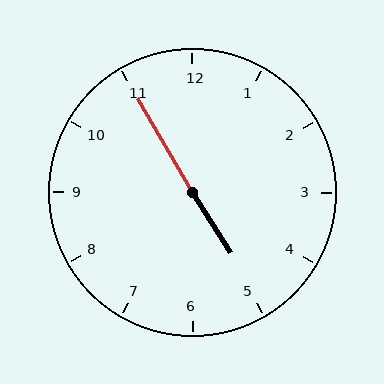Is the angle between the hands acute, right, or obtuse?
It is obtuse.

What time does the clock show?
4:55.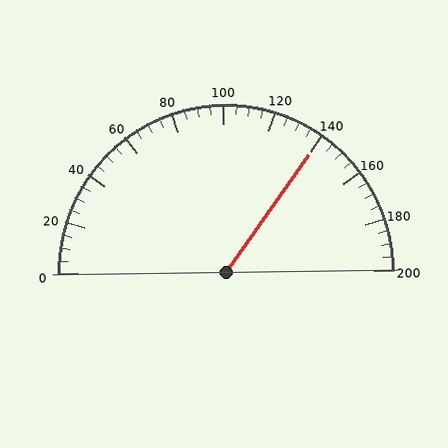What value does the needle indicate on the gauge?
The needle indicates approximately 140.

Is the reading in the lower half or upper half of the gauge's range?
The reading is in the upper half of the range (0 to 200).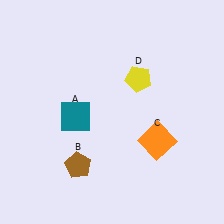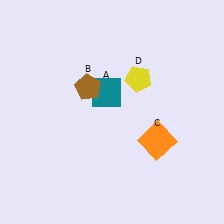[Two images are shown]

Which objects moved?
The objects that moved are: the teal square (A), the brown pentagon (B).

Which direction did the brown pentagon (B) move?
The brown pentagon (B) moved up.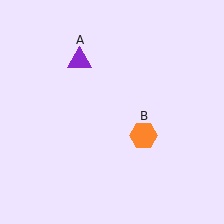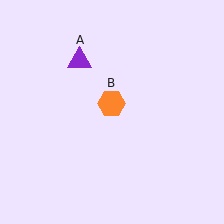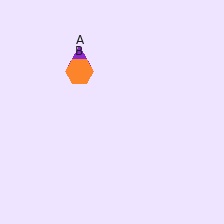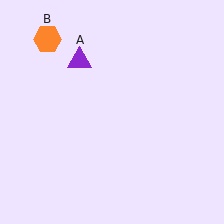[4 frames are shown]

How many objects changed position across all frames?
1 object changed position: orange hexagon (object B).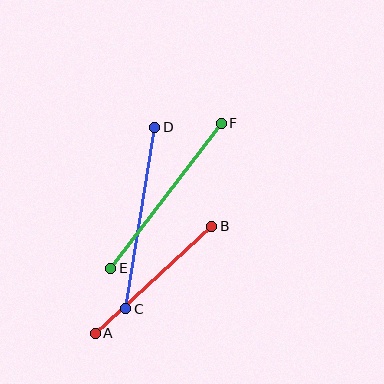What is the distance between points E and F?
The distance is approximately 182 pixels.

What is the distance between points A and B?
The distance is approximately 158 pixels.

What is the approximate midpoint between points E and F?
The midpoint is at approximately (166, 196) pixels.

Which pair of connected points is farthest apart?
Points C and D are farthest apart.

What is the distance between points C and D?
The distance is approximately 184 pixels.